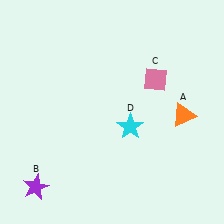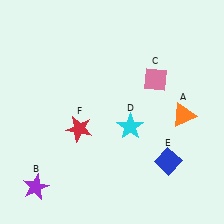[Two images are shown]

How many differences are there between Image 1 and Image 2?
There are 2 differences between the two images.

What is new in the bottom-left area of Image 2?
A red star (F) was added in the bottom-left area of Image 2.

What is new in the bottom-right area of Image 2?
A blue diamond (E) was added in the bottom-right area of Image 2.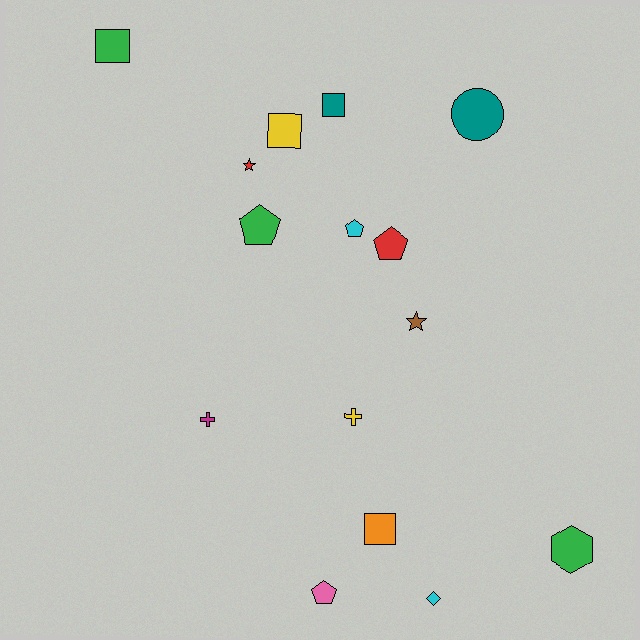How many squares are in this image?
There are 4 squares.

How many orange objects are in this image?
There is 1 orange object.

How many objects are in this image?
There are 15 objects.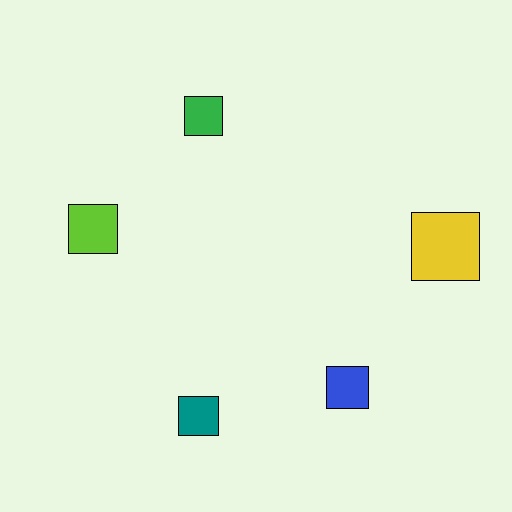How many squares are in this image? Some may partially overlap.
There are 5 squares.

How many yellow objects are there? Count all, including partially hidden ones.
There is 1 yellow object.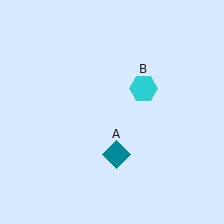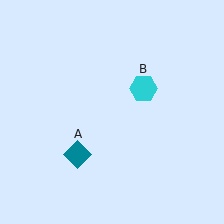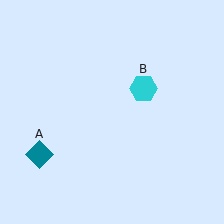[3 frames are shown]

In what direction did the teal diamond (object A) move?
The teal diamond (object A) moved left.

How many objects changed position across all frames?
1 object changed position: teal diamond (object A).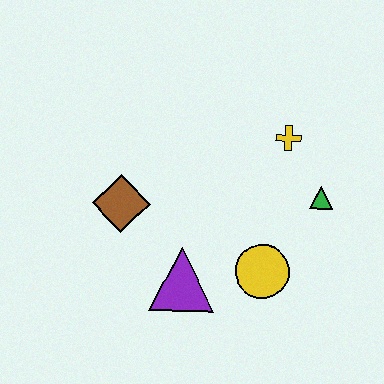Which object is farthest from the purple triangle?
The yellow cross is farthest from the purple triangle.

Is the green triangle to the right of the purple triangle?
Yes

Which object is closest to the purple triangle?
The yellow circle is closest to the purple triangle.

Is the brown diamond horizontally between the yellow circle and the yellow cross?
No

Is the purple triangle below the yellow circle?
Yes